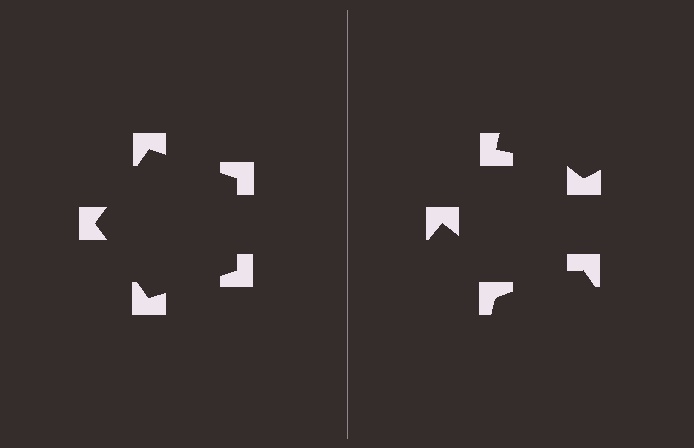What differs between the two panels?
The notched squares are positioned identically on both sides; only the wedge orientations differ. On the left they align to a pentagon; on the right they are misaligned.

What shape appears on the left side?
An illusory pentagon.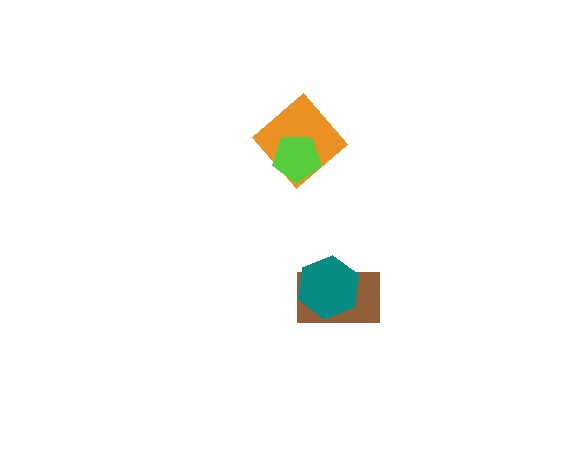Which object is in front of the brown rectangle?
The teal hexagon is in front of the brown rectangle.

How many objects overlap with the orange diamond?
1 object overlaps with the orange diamond.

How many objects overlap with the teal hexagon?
1 object overlaps with the teal hexagon.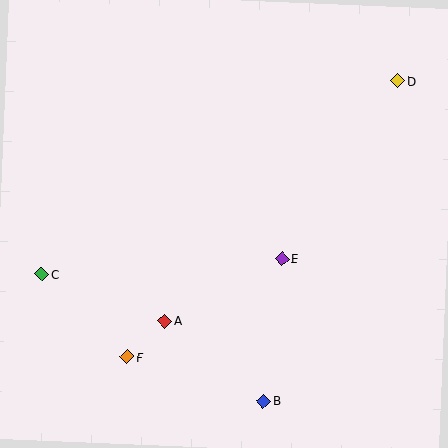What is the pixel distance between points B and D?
The distance between B and D is 347 pixels.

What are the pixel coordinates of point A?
Point A is at (165, 321).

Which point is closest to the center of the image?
Point E at (282, 259) is closest to the center.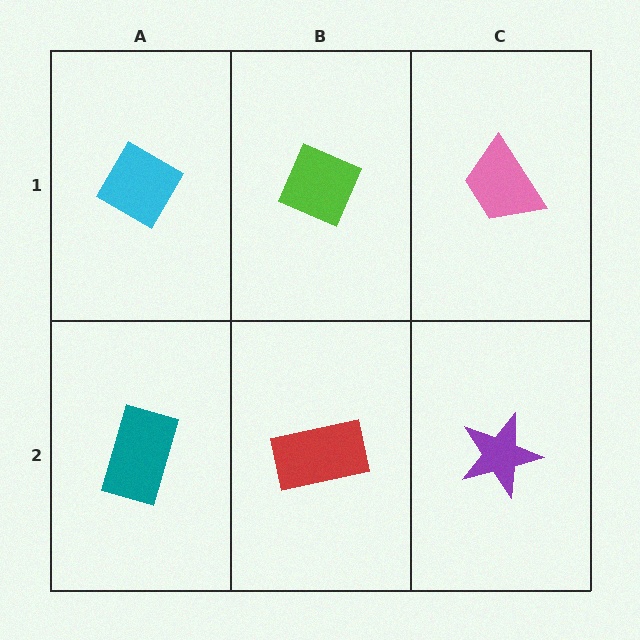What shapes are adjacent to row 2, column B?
A lime diamond (row 1, column B), a teal rectangle (row 2, column A), a purple star (row 2, column C).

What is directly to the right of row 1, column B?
A pink trapezoid.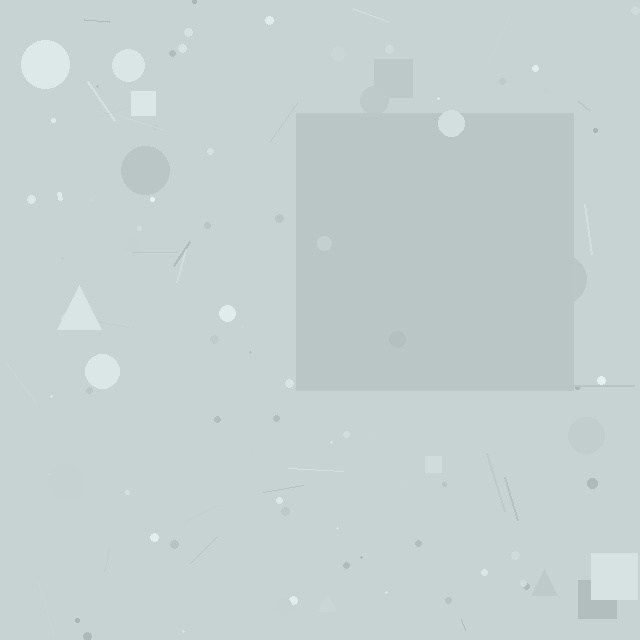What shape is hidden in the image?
A square is hidden in the image.